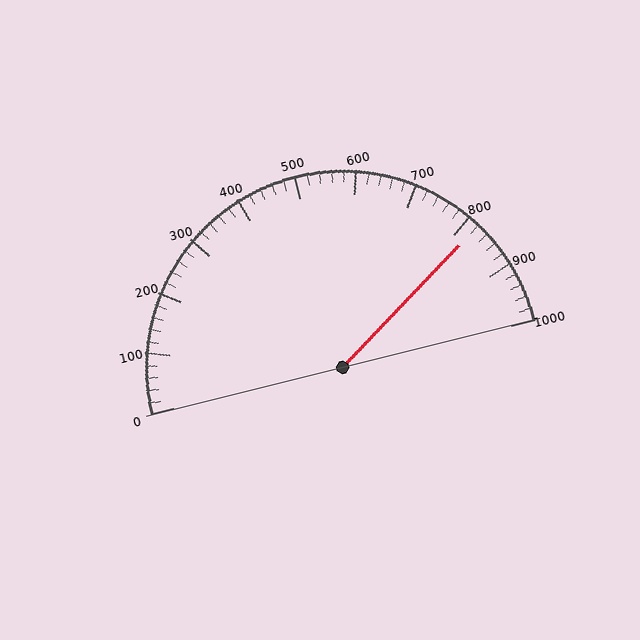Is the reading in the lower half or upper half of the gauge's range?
The reading is in the upper half of the range (0 to 1000).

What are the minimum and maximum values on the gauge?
The gauge ranges from 0 to 1000.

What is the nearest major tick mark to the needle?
The nearest major tick mark is 800.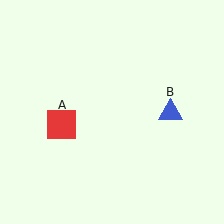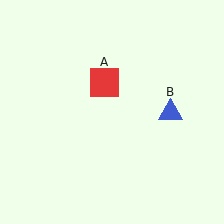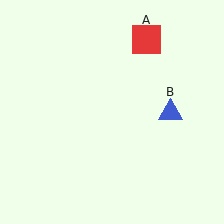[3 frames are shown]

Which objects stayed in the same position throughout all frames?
Blue triangle (object B) remained stationary.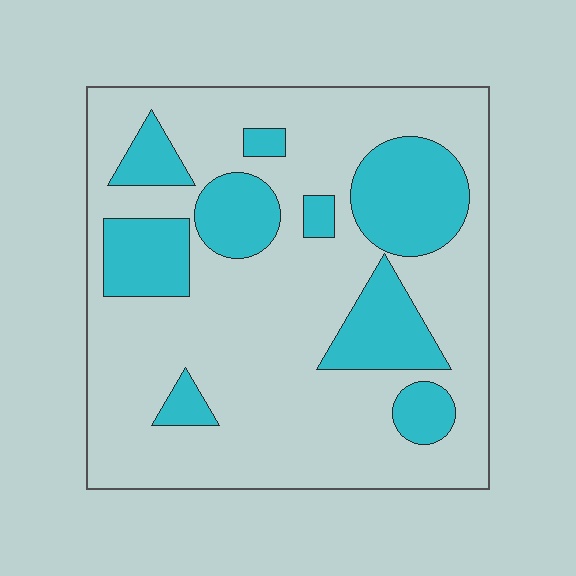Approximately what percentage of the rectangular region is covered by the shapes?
Approximately 25%.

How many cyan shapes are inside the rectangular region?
9.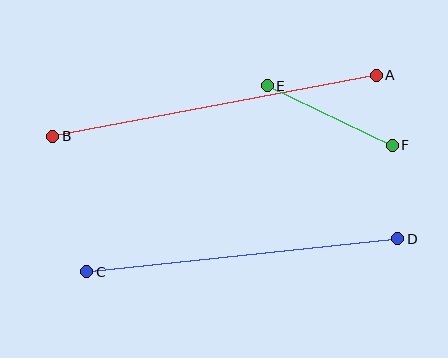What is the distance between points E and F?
The distance is approximately 138 pixels.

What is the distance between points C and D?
The distance is approximately 313 pixels.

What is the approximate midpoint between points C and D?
The midpoint is at approximately (242, 255) pixels.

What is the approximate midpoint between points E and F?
The midpoint is at approximately (330, 116) pixels.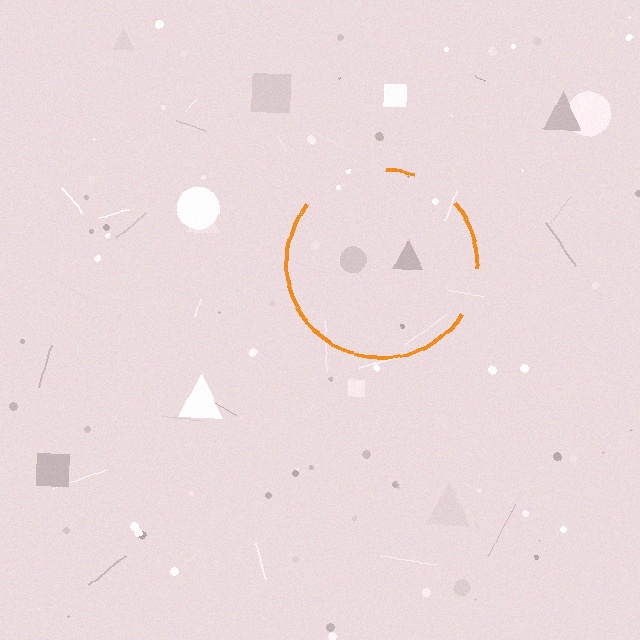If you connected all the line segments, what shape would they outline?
They would outline a circle.